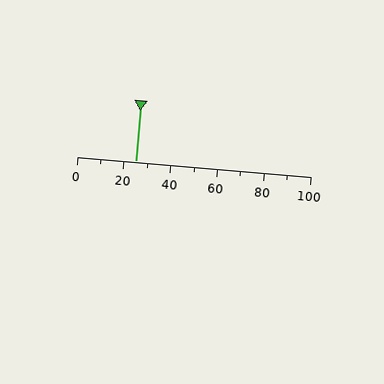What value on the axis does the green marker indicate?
The marker indicates approximately 25.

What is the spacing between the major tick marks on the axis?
The major ticks are spaced 20 apart.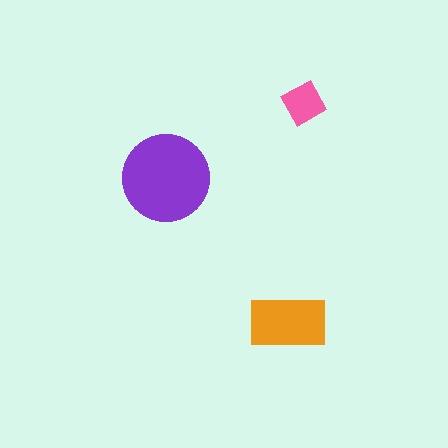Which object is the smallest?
The pink square.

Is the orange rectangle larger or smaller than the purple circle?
Smaller.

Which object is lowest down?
The orange rectangle is bottommost.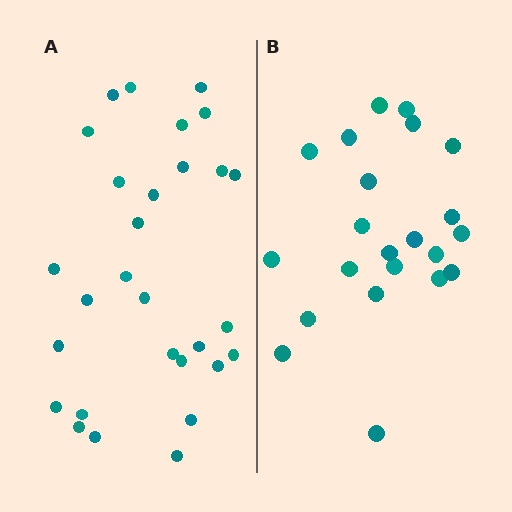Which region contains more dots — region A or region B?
Region A (the left region) has more dots.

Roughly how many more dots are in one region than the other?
Region A has roughly 8 or so more dots than region B.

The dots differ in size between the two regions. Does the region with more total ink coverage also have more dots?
No. Region B has more total ink coverage because its dots are larger, but region A actually contains more individual dots. Total area can be misleading — the number of items is what matters here.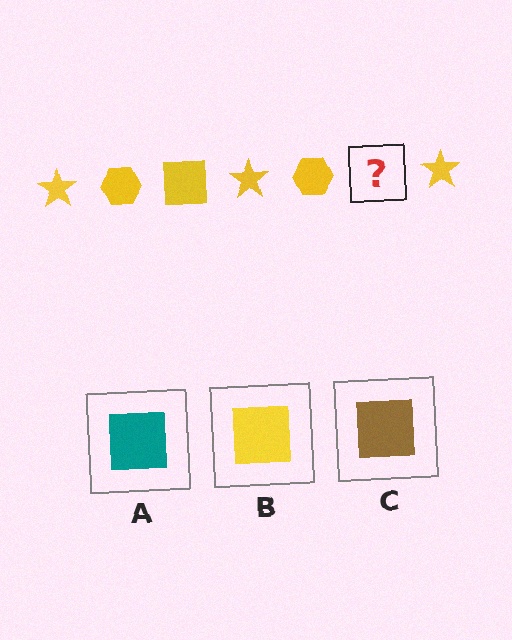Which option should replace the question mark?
Option B.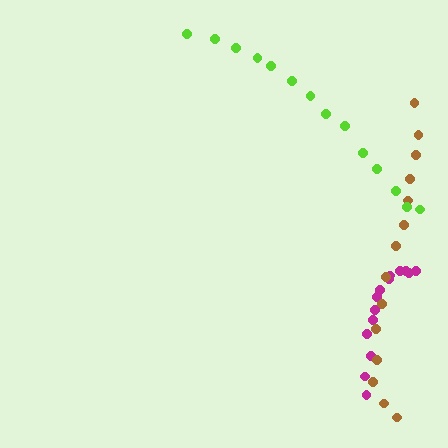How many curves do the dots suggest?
There are 3 distinct paths.